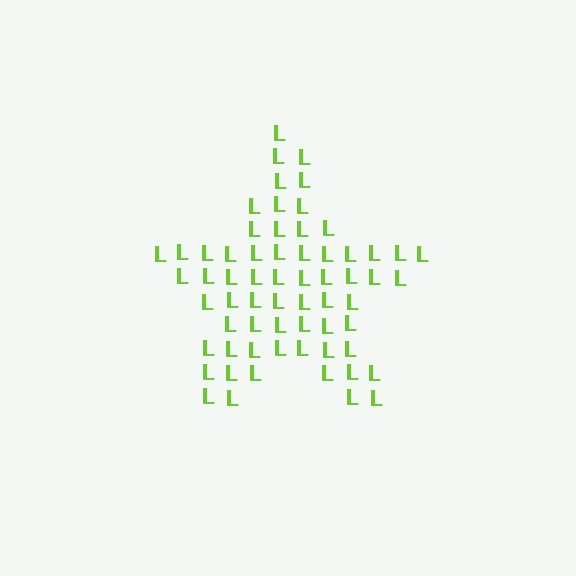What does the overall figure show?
The overall figure shows a star.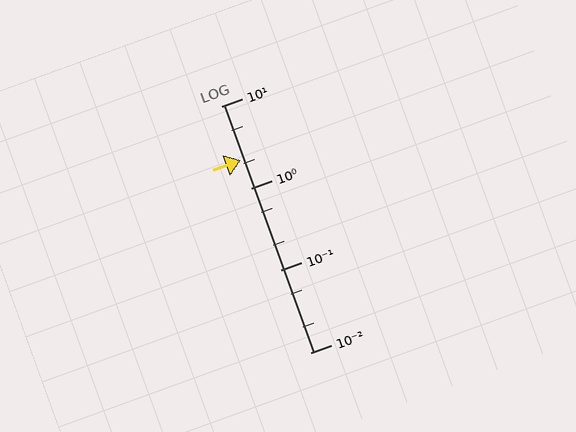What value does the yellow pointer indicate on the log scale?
The pointer indicates approximately 2.2.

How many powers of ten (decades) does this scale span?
The scale spans 3 decades, from 0.01 to 10.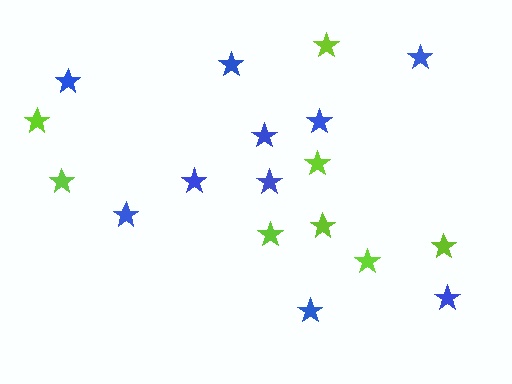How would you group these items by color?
There are 2 groups: one group of lime stars (8) and one group of blue stars (10).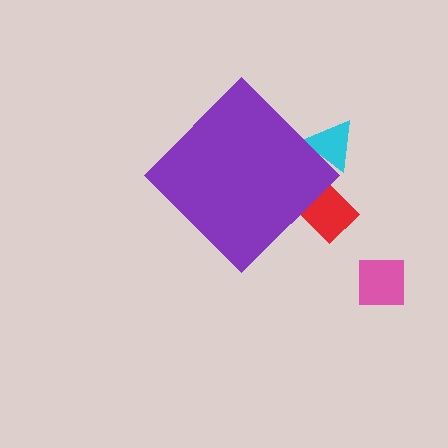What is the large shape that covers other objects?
A purple diamond.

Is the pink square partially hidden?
No, the pink square is fully visible.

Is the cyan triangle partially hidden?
Yes, the cyan triangle is partially hidden behind the purple diamond.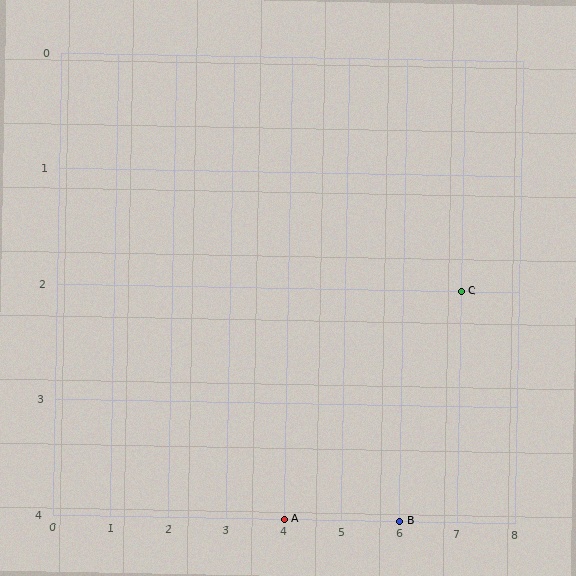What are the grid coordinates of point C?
Point C is at grid coordinates (7, 2).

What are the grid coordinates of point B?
Point B is at grid coordinates (6, 4).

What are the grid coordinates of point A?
Point A is at grid coordinates (4, 4).